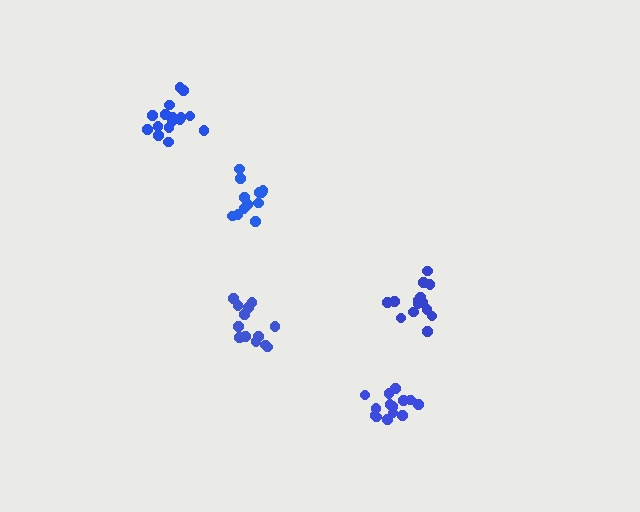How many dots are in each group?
Group 1: 17 dots, Group 2: 12 dots, Group 3: 14 dots, Group 4: 14 dots, Group 5: 13 dots (70 total).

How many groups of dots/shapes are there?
There are 5 groups.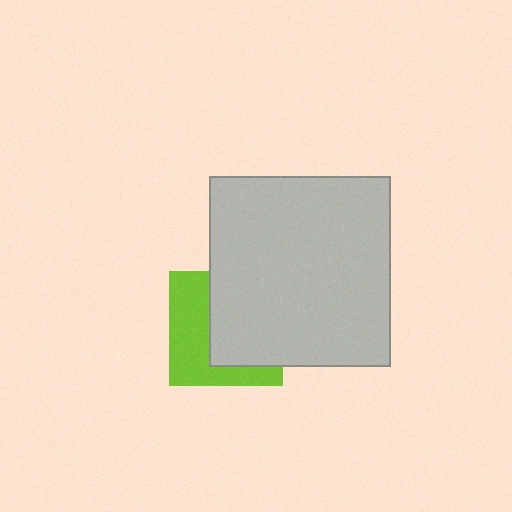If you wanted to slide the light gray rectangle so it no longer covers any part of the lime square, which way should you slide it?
Slide it right — that is the most direct way to separate the two shapes.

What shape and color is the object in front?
The object in front is a light gray rectangle.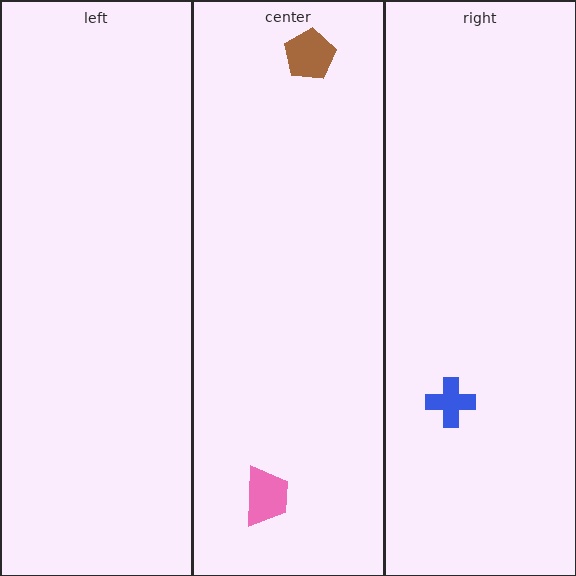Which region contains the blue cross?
The right region.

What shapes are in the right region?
The blue cross.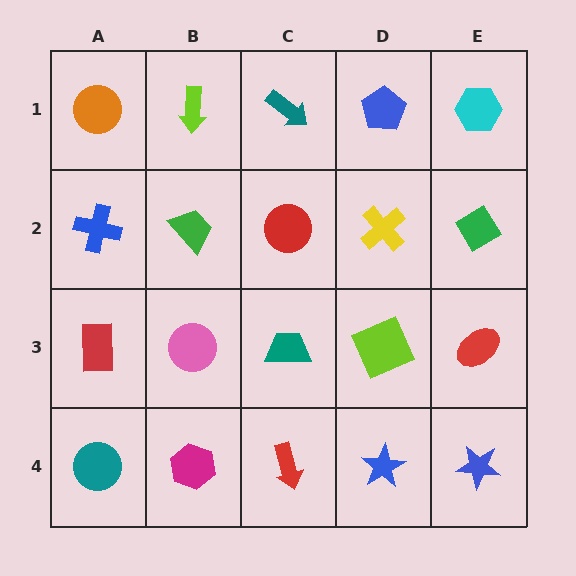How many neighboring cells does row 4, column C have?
3.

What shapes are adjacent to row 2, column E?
A cyan hexagon (row 1, column E), a red ellipse (row 3, column E), a yellow cross (row 2, column D).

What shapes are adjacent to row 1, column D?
A yellow cross (row 2, column D), a teal arrow (row 1, column C), a cyan hexagon (row 1, column E).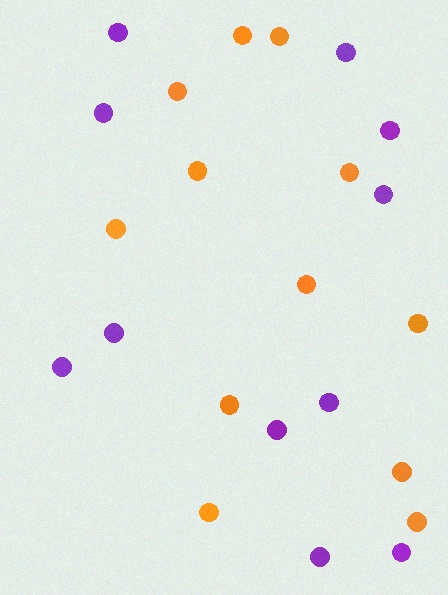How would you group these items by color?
There are 2 groups: one group of purple circles (11) and one group of orange circles (12).